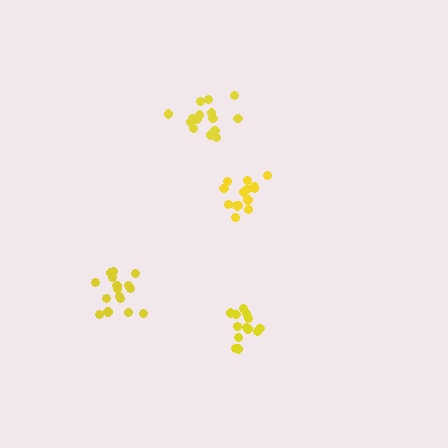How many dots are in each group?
Group 1: 15 dots, Group 2: 16 dots, Group 3: 13 dots, Group 4: 15 dots (59 total).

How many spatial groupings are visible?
There are 4 spatial groupings.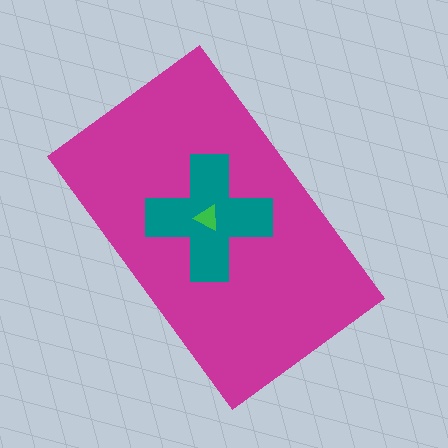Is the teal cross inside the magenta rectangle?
Yes.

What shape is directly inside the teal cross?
The green triangle.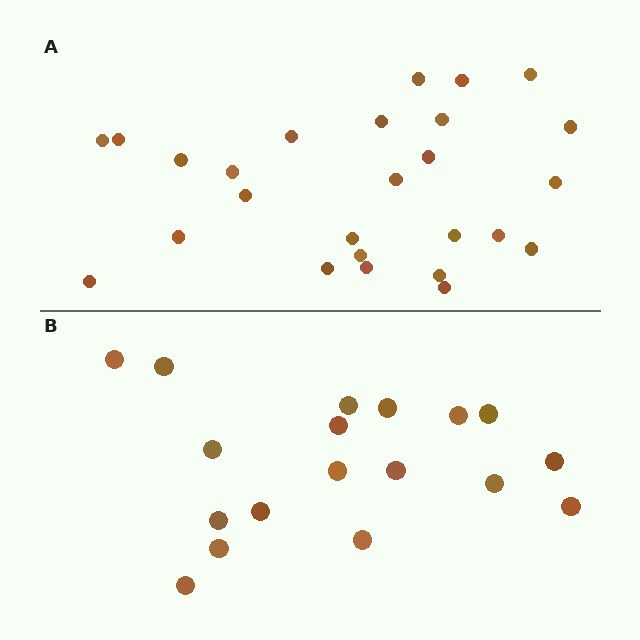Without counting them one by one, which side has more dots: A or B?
Region A (the top region) has more dots.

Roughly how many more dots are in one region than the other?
Region A has roughly 8 or so more dots than region B.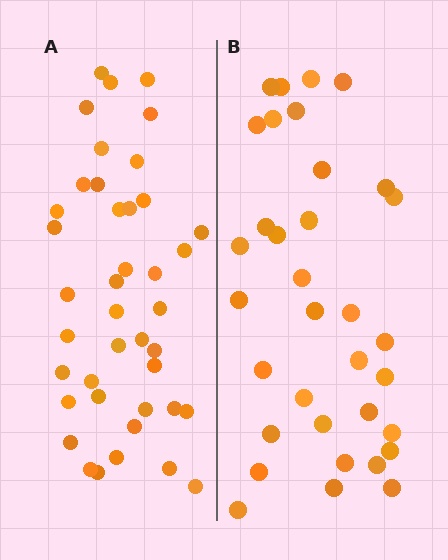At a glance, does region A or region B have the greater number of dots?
Region A (the left region) has more dots.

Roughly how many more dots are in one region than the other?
Region A has roughly 8 or so more dots than region B.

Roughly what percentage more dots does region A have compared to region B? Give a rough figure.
About 20% more.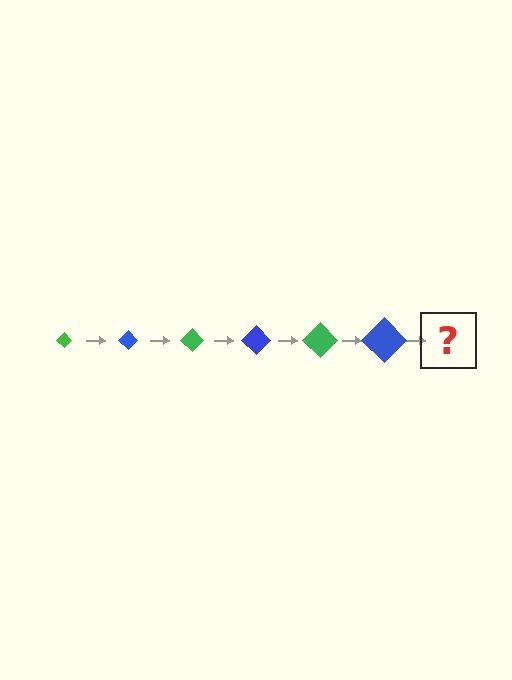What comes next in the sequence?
The next element should be a green diamond, larger than the previous one.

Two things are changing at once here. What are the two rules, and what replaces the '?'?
The two rules are that the diamond grows larger each step and the color cycles through green and blue. The '?' should be a green diamond, larger than the previous one.